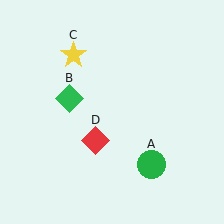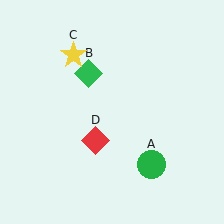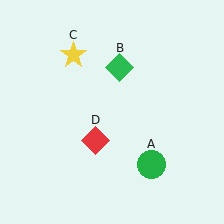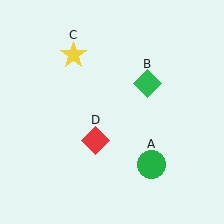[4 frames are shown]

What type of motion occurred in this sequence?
The green diamond (object B) rotated clockwise around the center of the scene.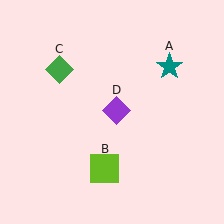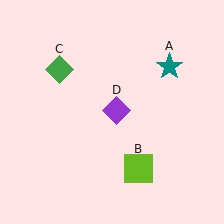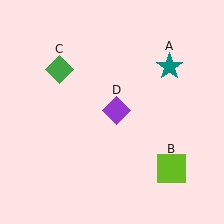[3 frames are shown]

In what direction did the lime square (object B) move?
The lime square (object B) moved right.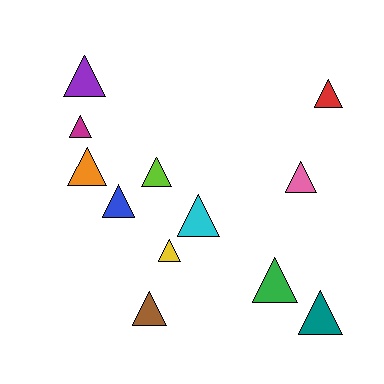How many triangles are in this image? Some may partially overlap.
There are 12 triangles.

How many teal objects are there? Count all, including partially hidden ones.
There is 1 teal object.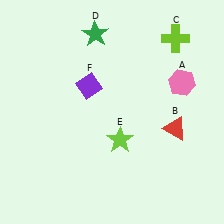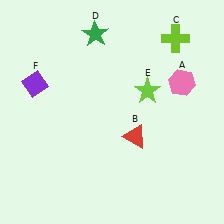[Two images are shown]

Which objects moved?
The objects that moved are: the red triangle (B), the lime star (E), the purple diamond (F).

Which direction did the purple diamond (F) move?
The purple diamond (F) moved left.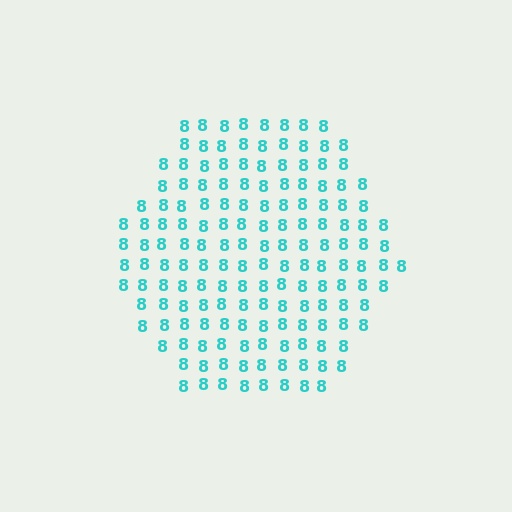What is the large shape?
The large shape is a hexagon.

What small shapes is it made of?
It is made of small digit 8's.